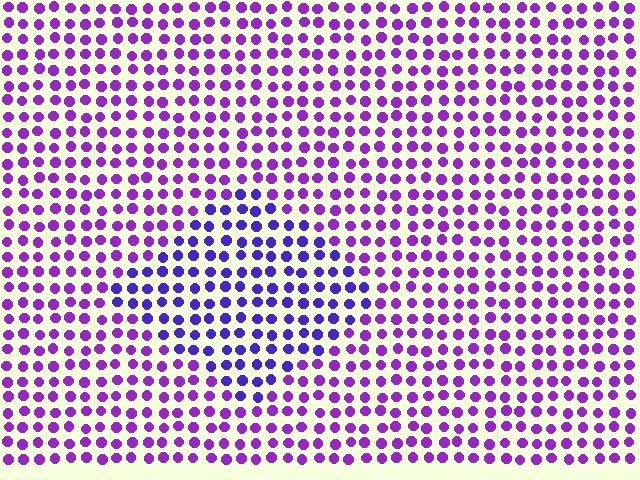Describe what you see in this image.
The image is filled with small purple elements in a uniform arrangement. A diamond-shaped region is visible where the elements are tinted to a slightly different hue, forming a subtle color boundary.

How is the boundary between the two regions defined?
The boundary is defined purely by a slight shift in hue (about 32 degrees). Spacing, size, and orientation are identical on both sides.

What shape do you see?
I see a diamond.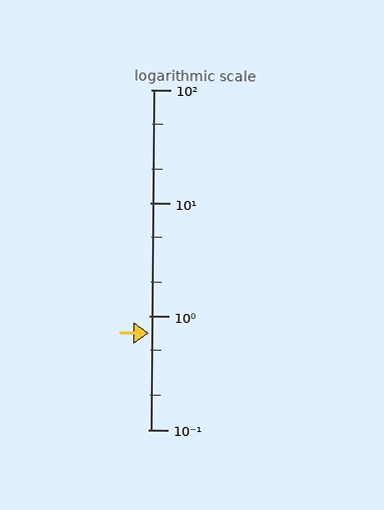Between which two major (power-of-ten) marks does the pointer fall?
The pointer is between 0.1 and 1.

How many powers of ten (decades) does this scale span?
The scale spans 3 decades, from 0.1 to 100.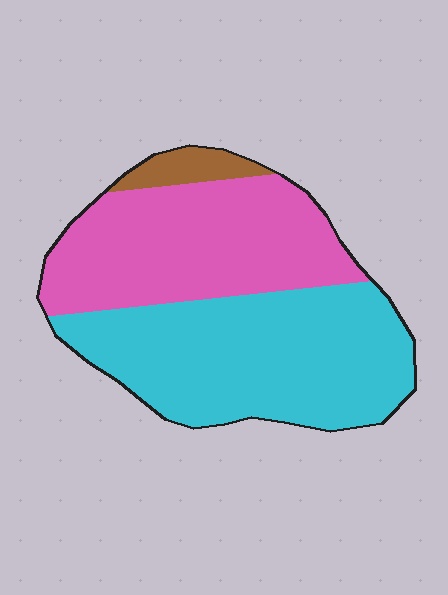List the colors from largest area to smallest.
From largest to smallest: cyan, pink, brown.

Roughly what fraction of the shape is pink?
Pink covers around 45% of the shape.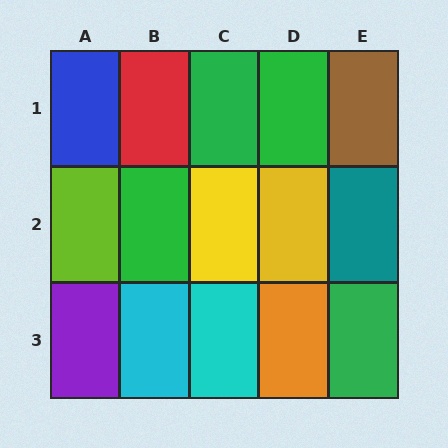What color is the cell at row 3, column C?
Cyan.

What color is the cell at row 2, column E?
Teal.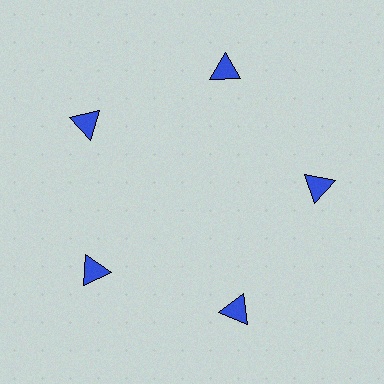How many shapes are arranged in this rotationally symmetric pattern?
There are 5 shapes, arranged in 5 groups of 1.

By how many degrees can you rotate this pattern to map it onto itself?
The pattern maps onto itself every 72 degrees of rotation.